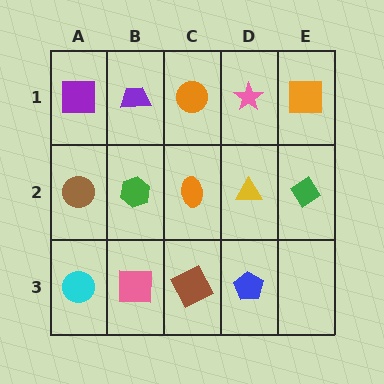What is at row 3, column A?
A cyan circle.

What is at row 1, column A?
A purple square.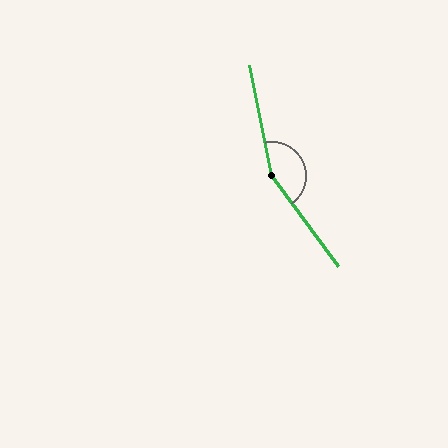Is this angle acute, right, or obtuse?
It is obtuse.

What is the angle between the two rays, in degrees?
Approximately 155 degrees.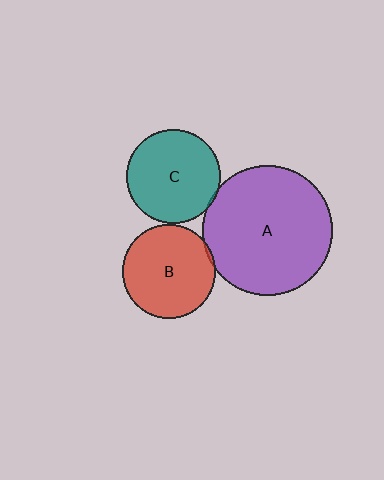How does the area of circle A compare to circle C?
Approximately 1.9 times.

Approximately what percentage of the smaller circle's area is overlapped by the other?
Approximately 5%.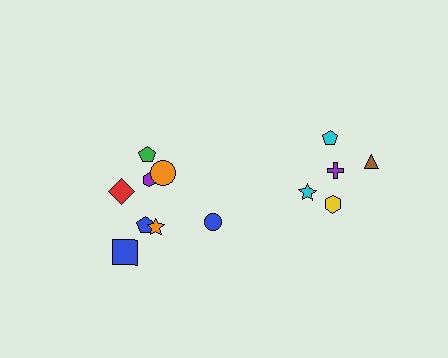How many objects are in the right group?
There are 5 objects.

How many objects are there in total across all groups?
There are 13 objects.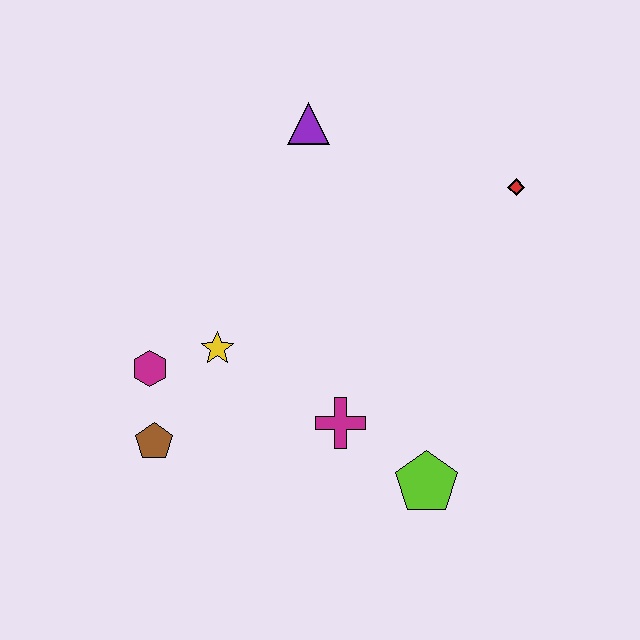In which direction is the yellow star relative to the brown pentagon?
The yellow star is above the brown pentagon.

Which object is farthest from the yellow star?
The red diamond is farthest from the yellow star.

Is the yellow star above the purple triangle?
No